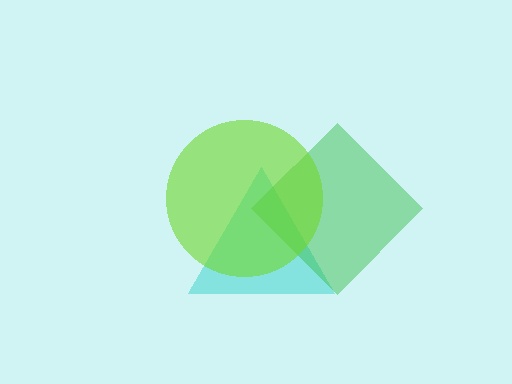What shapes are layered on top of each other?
The layered shapes are: a cyan triangle, a green diamond, a lime circle.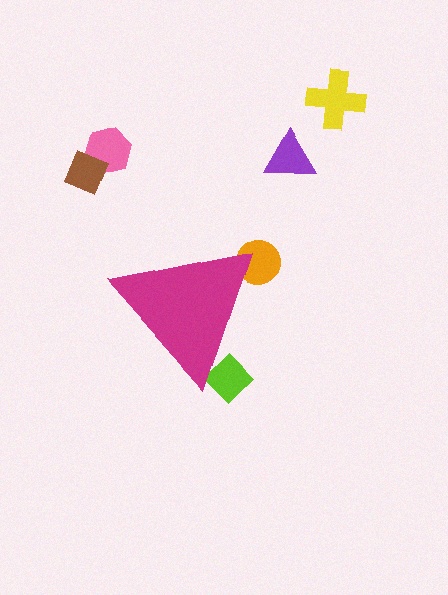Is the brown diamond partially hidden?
No, the brown diamond is fully visible.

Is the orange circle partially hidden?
Yes, the orange circle is partially hidden behind the magenta triangle.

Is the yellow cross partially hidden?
No, the yellow cross is fully visible.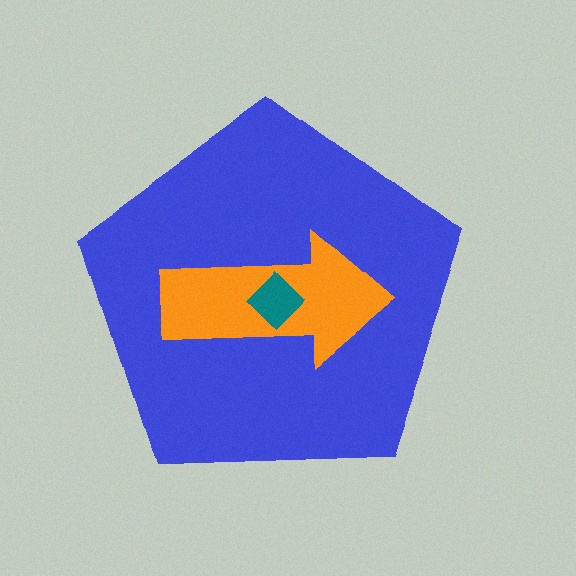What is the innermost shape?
The teal diamond.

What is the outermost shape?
The blue pentagon.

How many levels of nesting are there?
3.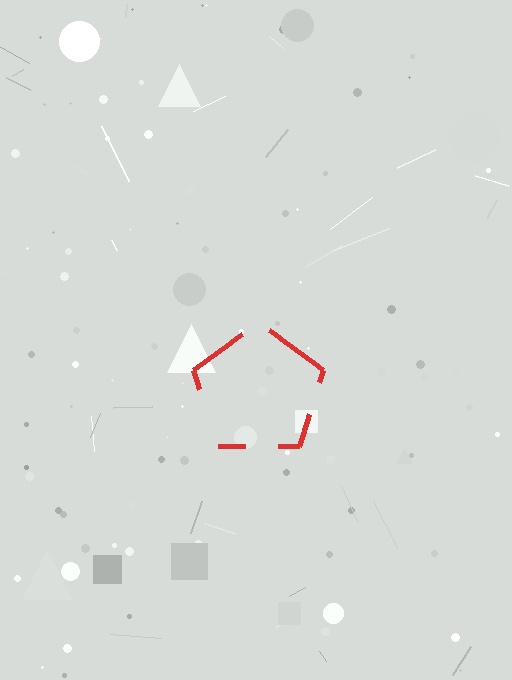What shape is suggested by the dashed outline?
The dashed outline suggests a pentagon.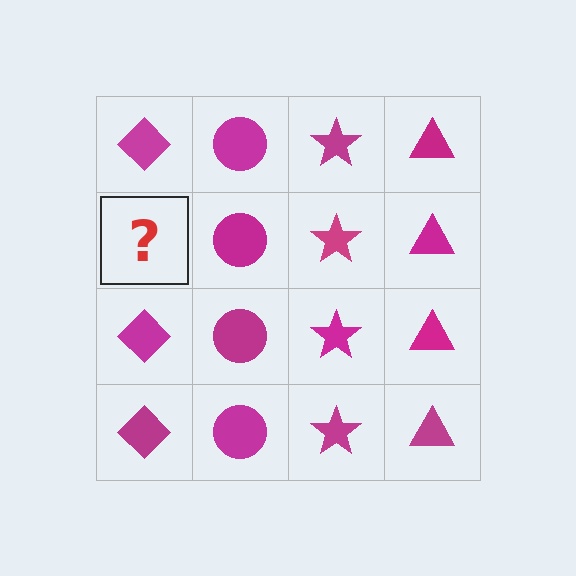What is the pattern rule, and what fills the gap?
The rule is that each column has a consistent shape. The gap should be filled with a magenta diamond.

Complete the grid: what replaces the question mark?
The question mark should be replaced with a magenta diamond.